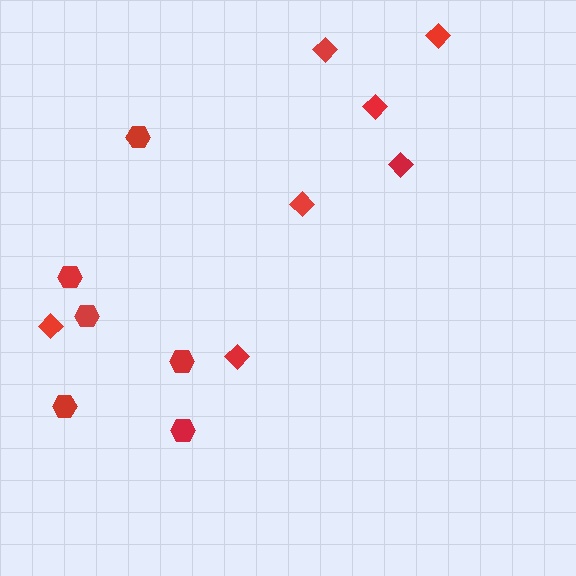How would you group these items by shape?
There are 2 groups: one group of diamonds (7) and one group of hexagons (6).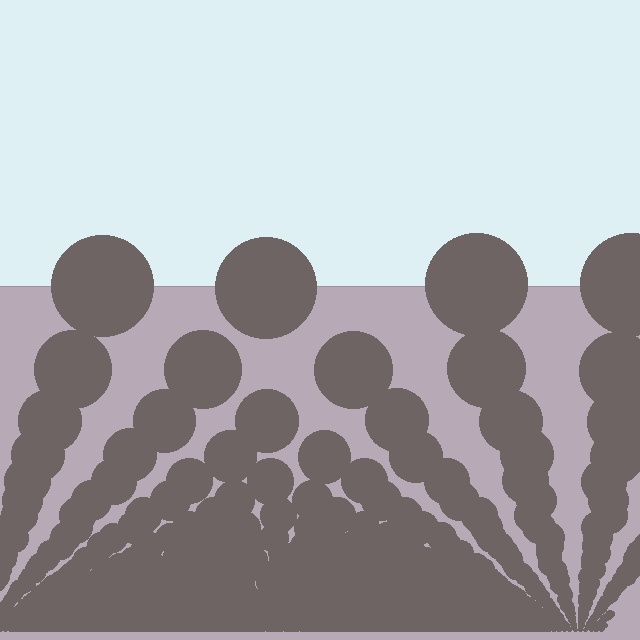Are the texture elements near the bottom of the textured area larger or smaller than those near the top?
Smaller. The gradient is inverted — elements near the bottom are smaller and denser.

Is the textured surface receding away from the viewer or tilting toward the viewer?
The surface appears to tilt toward the viewer. Texture elements get larger and sparser toward the top.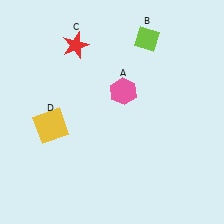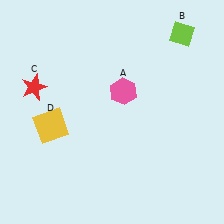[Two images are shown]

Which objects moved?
The objects that moved are: the lime diamond (B), the red star (C).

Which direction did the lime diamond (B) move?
The lime diamond (B) moved right.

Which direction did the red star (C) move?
The red star (C) moved down.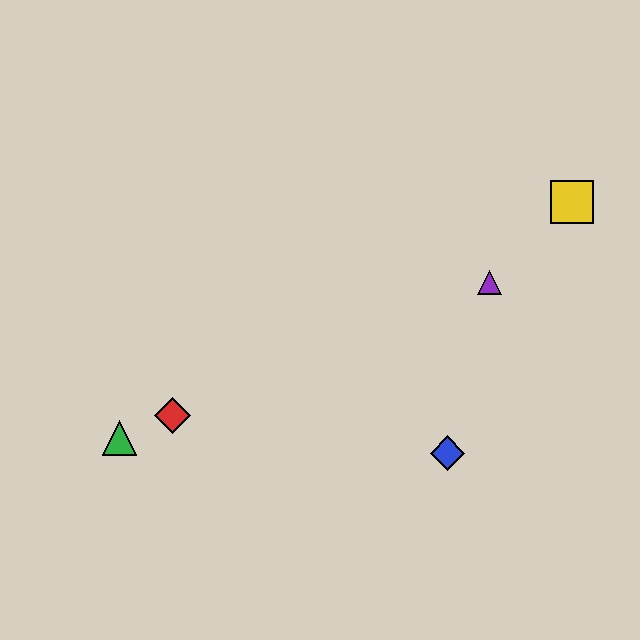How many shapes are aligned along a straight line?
3 shapes (the red diamond, the green triangle, the purple triangle) are aligned along a straight line.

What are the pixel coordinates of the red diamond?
The red diamond is at (172, 416).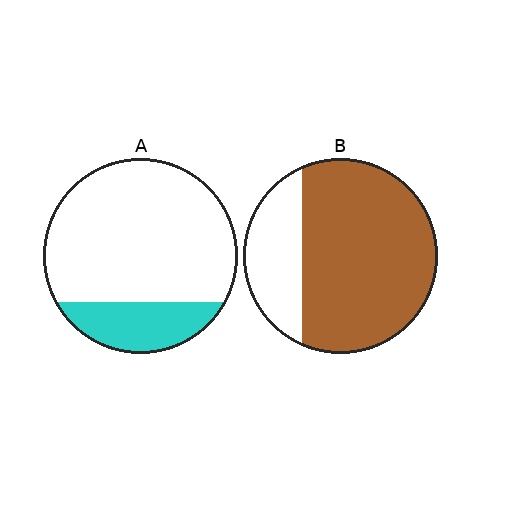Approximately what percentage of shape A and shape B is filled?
A is approximately 20% and B is approximately 75%.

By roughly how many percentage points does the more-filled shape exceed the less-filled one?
By roughly 55 percentage points (B over A).